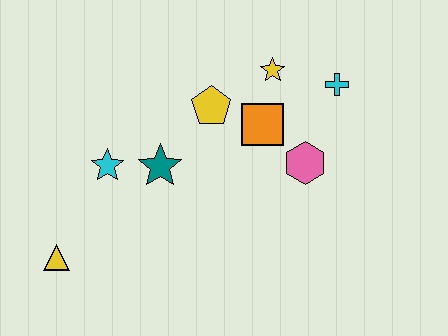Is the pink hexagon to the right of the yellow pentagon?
Yes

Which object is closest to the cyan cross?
The yellow star is closest to the cyan cross.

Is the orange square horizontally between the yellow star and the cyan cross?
No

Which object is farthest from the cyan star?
The cyan cross is farthest from the cyan star.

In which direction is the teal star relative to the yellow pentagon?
The teal star is below the yellow pentagon.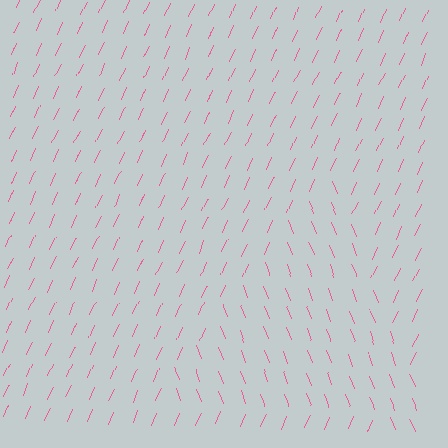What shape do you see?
I see a triangle.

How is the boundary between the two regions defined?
The boundary is defined purely by a change in line orientation (approximately 45 degrees difference). All lines are the same color and thickness.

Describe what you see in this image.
The image is filled with small pink line segments. A triangle region in the image has lines oriented differently from the surrounding lines, creating a visible texture boundary.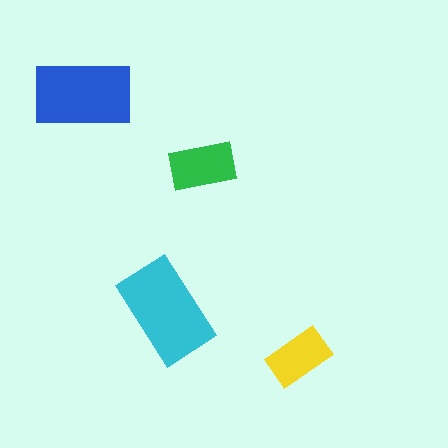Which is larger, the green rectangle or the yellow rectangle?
The green one.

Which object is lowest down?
The yellow rectangle is bottommost.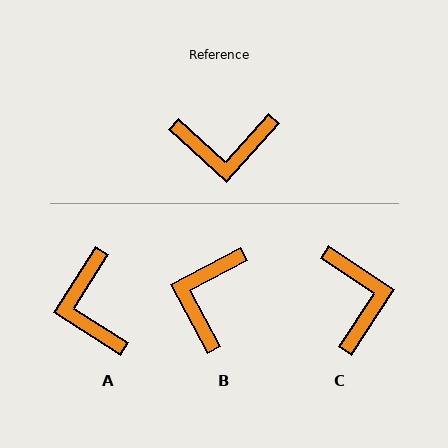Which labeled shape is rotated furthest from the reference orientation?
B, about 110 degrees away.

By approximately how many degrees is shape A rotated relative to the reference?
Approximately 81 degrees clockwise.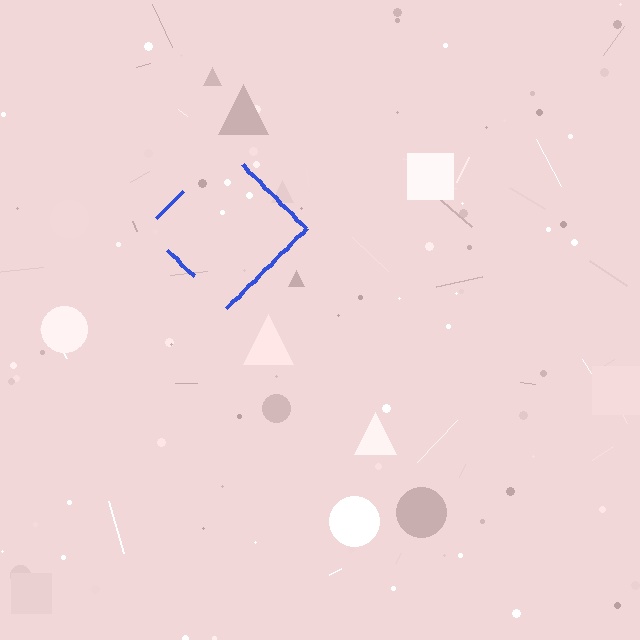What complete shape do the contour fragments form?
The contour fragments form a diamond.